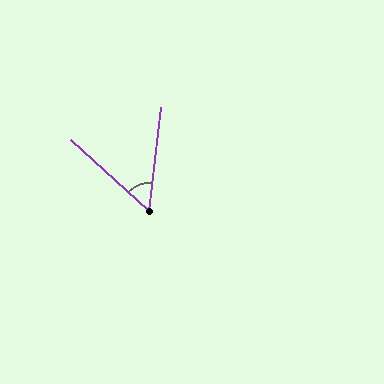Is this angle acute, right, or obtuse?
It is acute.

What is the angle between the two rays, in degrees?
Approximately 55 degrees.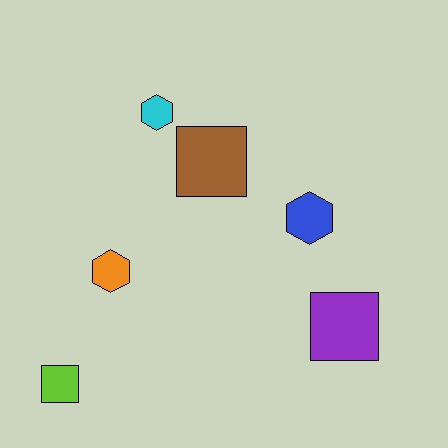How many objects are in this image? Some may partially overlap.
There are 6 objects.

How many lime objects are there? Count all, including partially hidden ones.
There is 1 lime object.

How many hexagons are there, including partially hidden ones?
There are 3 hexagons.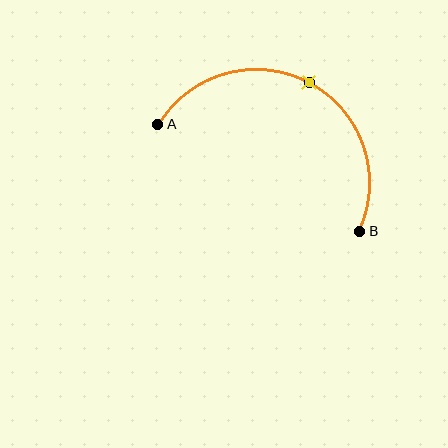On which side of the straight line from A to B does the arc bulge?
The arc bulges above the straight line connecting A and B.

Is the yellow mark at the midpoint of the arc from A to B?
Yes. The yellow mark lies on the arc at equal arc-length from both A and B — it is the arc midpoint.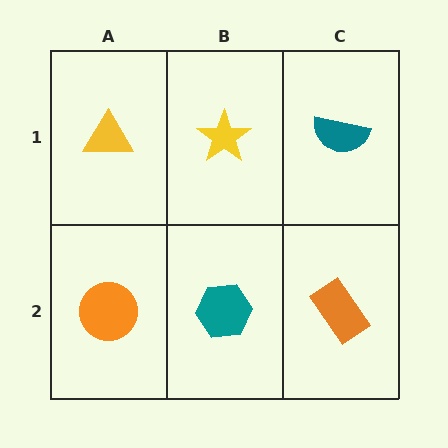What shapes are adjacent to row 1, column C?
An orange rectangle (row 2, column C), a yellow star (row 1, column B).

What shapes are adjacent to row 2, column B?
A yellow star (row 1, column B), an orange circle (row 2, column A), an orange rectangle (row 2, column C).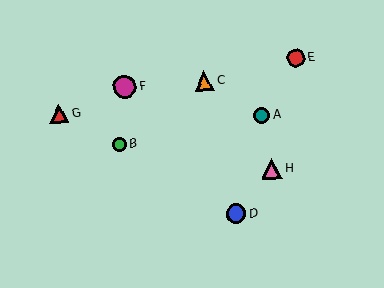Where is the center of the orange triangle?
The center of the orange triangle is at (204, 81).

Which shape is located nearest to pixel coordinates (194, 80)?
The orange triangle (labeled C) at (204, 81) is nearest to that location.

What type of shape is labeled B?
Shape B is a green circle.